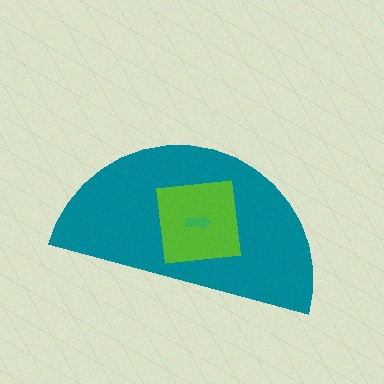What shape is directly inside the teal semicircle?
The lime square.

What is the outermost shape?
The teal semicircle.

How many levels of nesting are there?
3.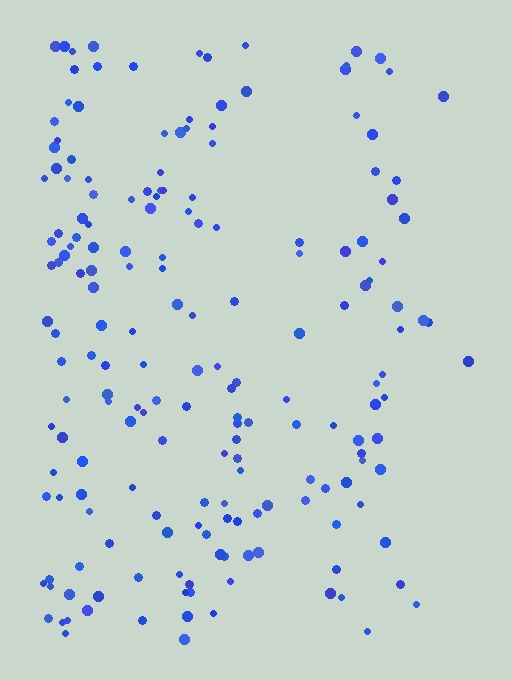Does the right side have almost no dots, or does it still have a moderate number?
Still a moderate number, just noticeably fewer than the left.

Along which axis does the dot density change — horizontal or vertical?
Horizontal.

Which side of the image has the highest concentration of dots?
The left.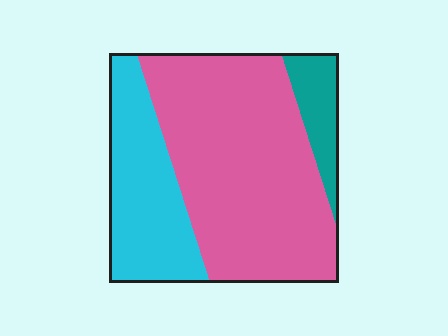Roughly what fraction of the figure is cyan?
Cyan covers about 30% of the figure.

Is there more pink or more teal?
Pink.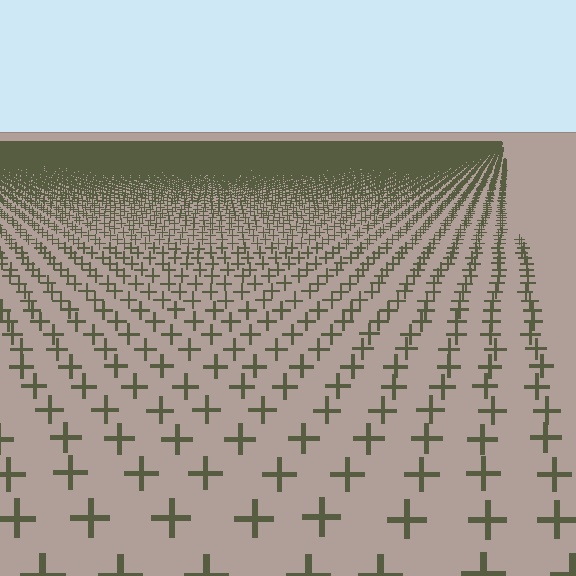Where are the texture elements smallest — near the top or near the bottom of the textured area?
Near the top.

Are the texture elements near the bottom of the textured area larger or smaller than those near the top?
Larger. Near the bottom, elements are closer to the viewer and appear at a bigger on-screen size.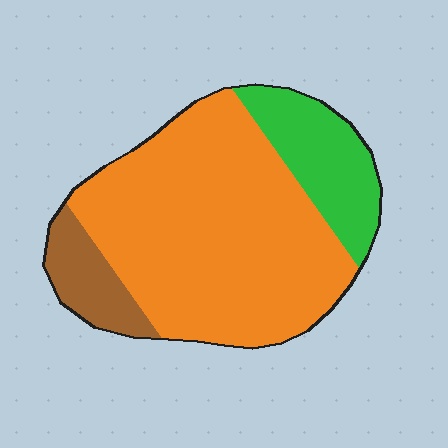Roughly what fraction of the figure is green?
Green takes up about one fifth (1/5) of the figure.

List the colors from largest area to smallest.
From largest to smallest: orange, green, brown.